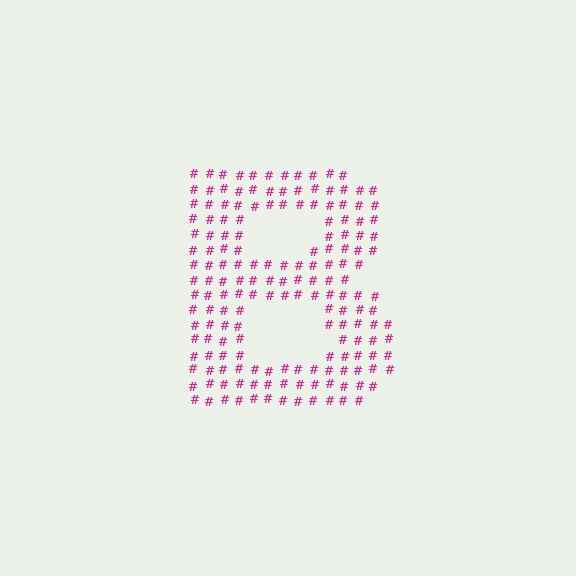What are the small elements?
The small elements are hash symbols.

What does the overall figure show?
The overall figure shows the letter B.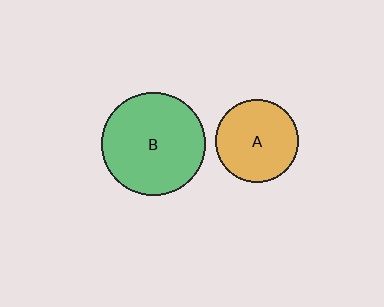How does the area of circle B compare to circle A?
Approximately 1.6 times.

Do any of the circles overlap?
No, none of the circles overlap.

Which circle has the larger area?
Circle B (green).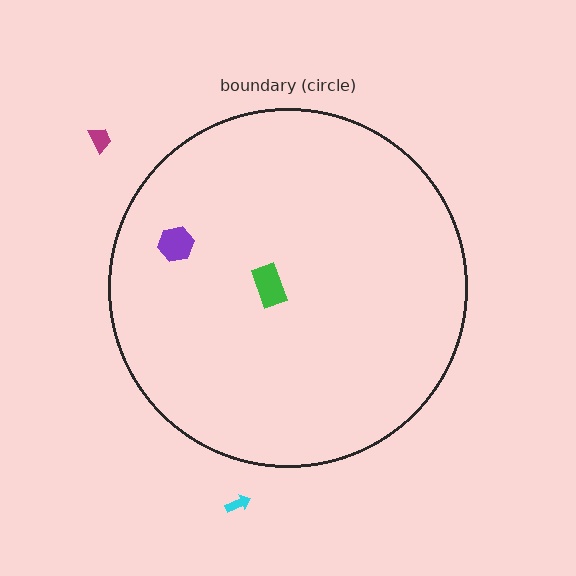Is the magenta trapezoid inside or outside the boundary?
Outside.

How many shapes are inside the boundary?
2 inside, 2 outside.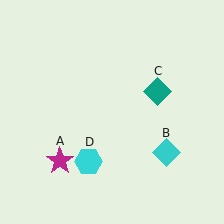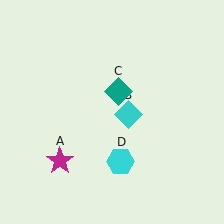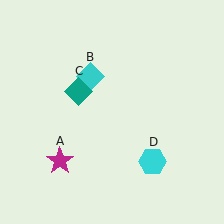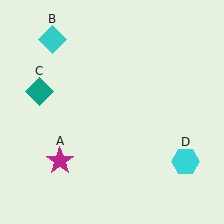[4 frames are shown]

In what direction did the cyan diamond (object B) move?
The cyan diamond (object B) moved up and to the left.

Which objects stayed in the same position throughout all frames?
Magenta star (object A) remained stationary.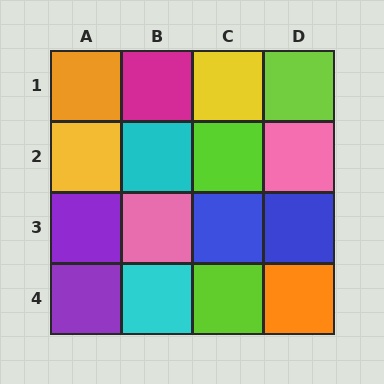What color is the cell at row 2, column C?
Lime.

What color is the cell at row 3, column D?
Blue.